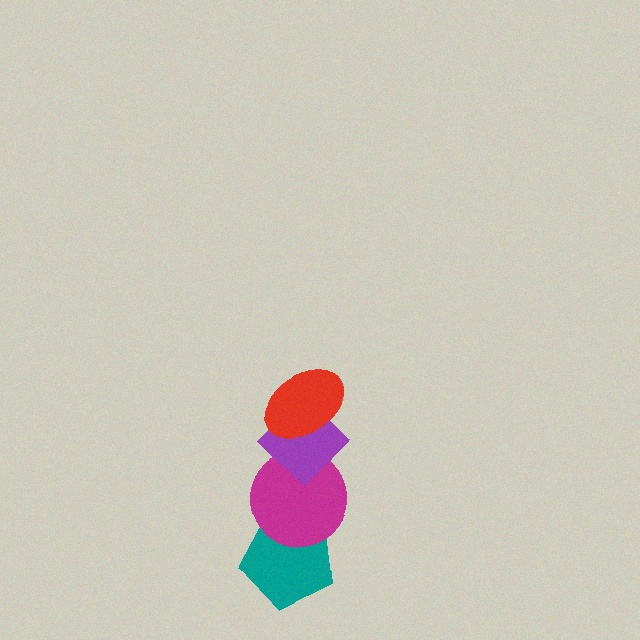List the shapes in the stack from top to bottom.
From top to bottom: the red ellipse, the purple diamond, the magenta circle, the teal pentagon.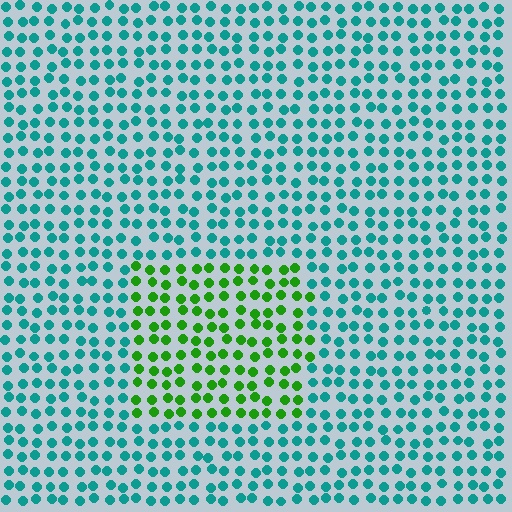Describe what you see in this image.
The image is filled with small teal elements in a uniform arrangement. A rectangle-shaped region is visible where the elements are tinted to a slightly different hue, forming a subtle color boundary.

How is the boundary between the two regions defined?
The boundary is defined purely by a slight shift in hue (about 62 degrees). Spacing, size, and orientation are identical on both sides.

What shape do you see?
I see a rectangle.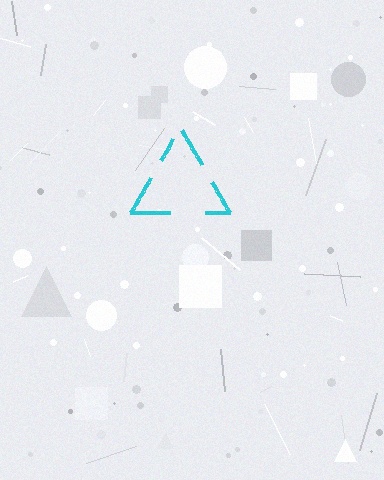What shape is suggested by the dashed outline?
The dashed outline suggests a triangle.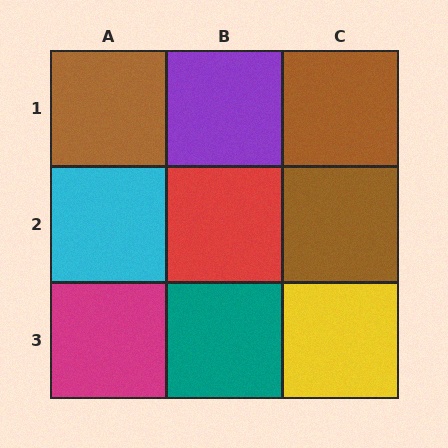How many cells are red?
1 cell is red.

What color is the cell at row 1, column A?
Brown.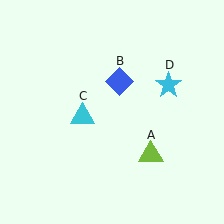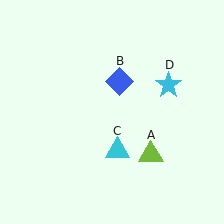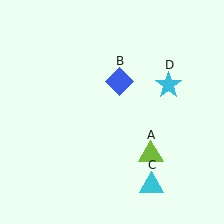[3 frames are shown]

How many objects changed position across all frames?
1 object changed position: cyan triangle (object C).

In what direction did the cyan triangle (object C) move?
The cyan triangle (object C) moved down and to the right.